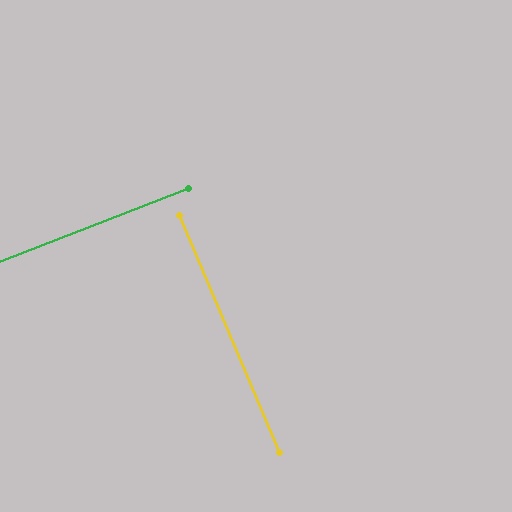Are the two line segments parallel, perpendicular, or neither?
Perpendicular — they meet at approximately 88°.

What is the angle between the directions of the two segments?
Approximately 88 degrees.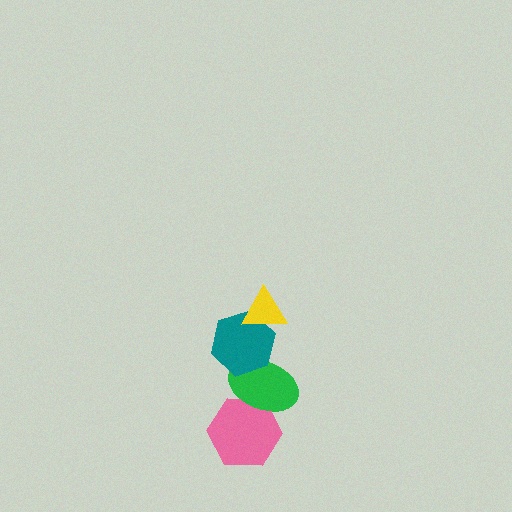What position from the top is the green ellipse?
The green ellipse is 3rd from the top.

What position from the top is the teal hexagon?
The teal hexagon is 2nd from the top.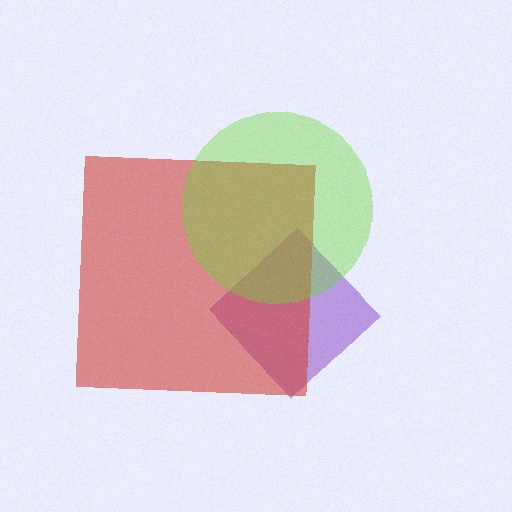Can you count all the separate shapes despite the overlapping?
Yes, there are 3 separate shapes.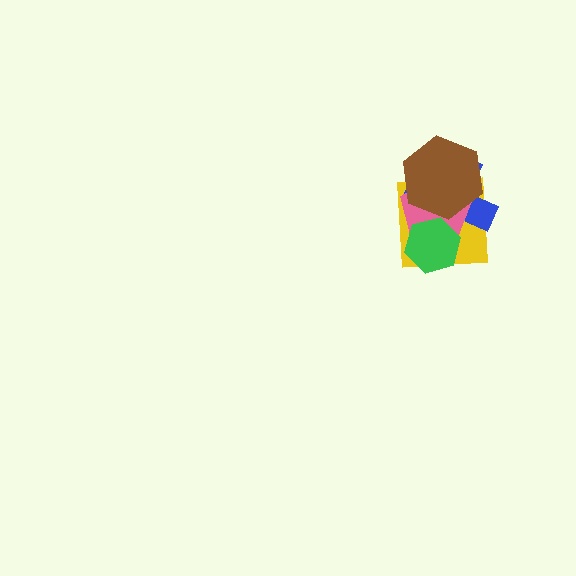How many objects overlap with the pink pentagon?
4 objects overlap with the pink pentagon.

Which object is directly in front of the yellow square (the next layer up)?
The blue cross is directly in front of the yellow square.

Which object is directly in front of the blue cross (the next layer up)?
The pink pentagon is directly in front of the blue cross.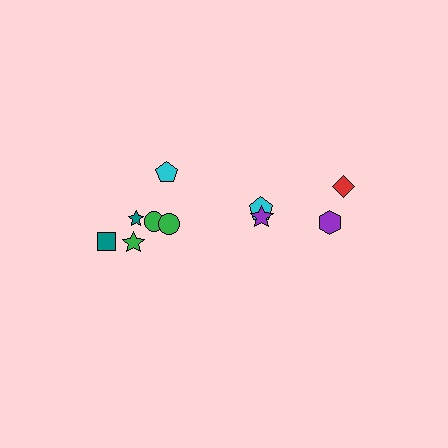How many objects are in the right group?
There are 4 objects.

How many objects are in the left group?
There are 6 objects.